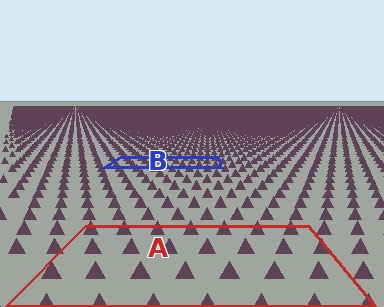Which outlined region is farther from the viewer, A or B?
Region B is farther from the viewer — the texture elements inside it appear smaller and more densely packed.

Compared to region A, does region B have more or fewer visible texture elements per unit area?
Region B has more texture elements per unit area — they are packed more densely because it is farther away.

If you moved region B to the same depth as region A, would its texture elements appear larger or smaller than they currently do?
They would appear larger. At a closer depth, the same texture elements are projected at a bigger on-screen size.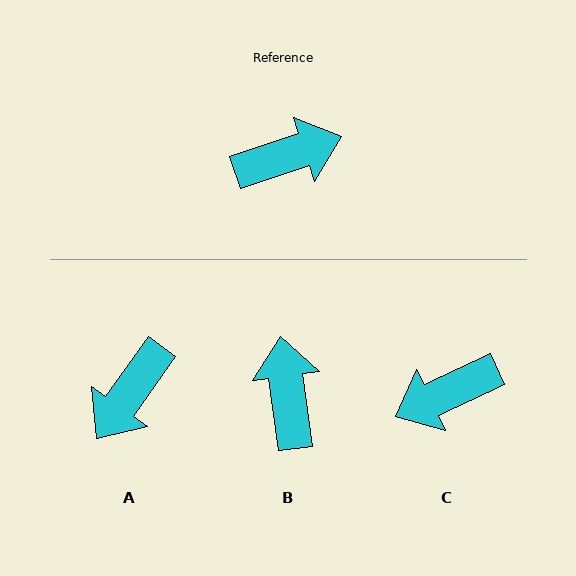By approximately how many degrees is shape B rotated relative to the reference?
Approximately 79 degrees counter-clockwise.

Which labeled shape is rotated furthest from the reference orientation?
C, about 174 degrees away.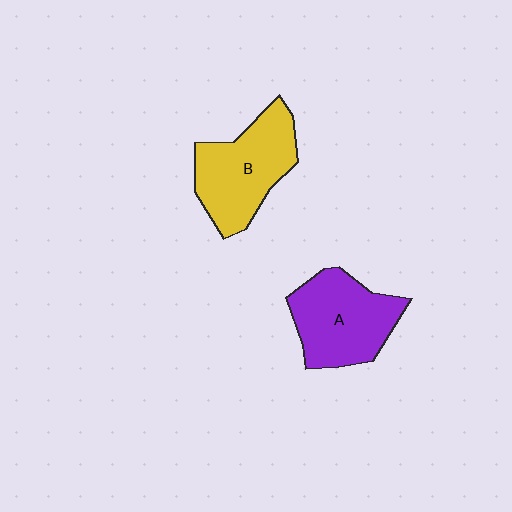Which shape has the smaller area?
Shape A (purple).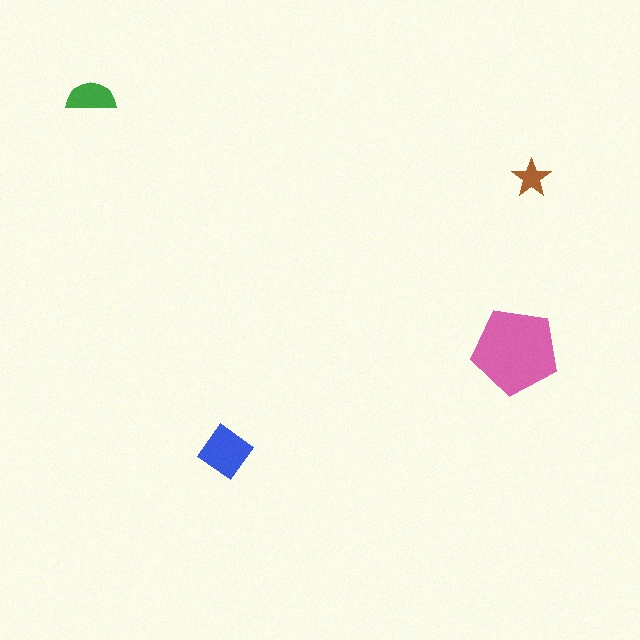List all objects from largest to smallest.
The pink pentagon, the blue diamond, the green semicircle, the brown star.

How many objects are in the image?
There are 4 objects in the image.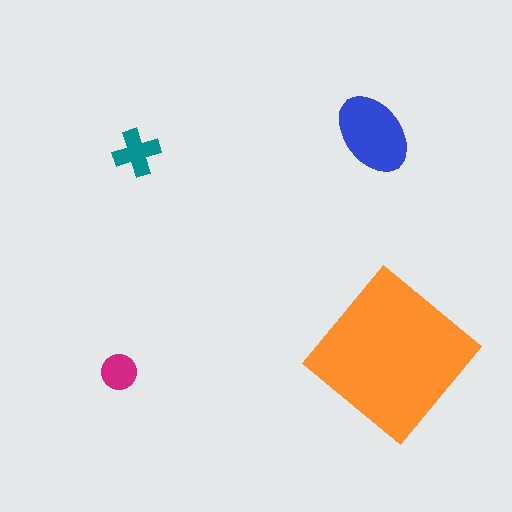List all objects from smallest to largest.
The magenta circle, the teal cross, the blue ellipse, the orange diamond.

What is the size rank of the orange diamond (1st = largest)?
1st.